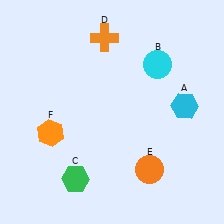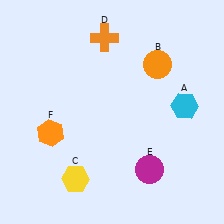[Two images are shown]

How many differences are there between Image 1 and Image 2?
There are 3 differences between the two images.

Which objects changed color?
B changed from cyan to orange. C changed from green to yellow. E changed from orange to magenta.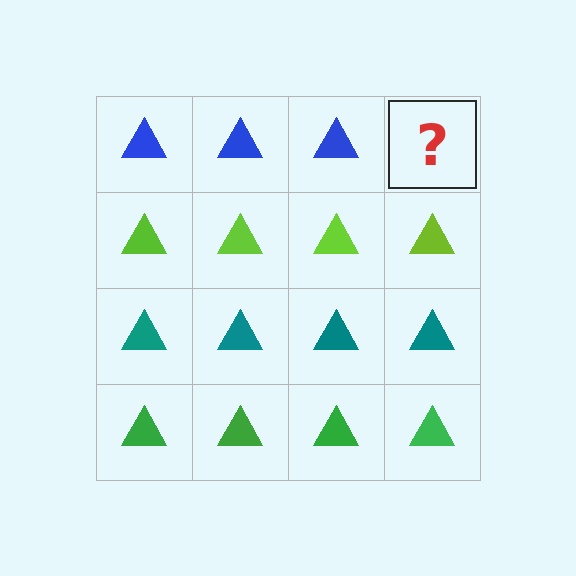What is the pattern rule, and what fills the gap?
The rule is that each row has a consistent color. The gap should be filled with a blue triangle.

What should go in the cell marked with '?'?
The missing cell should contain a blue triangle.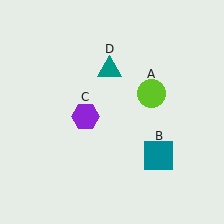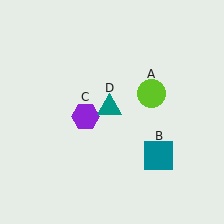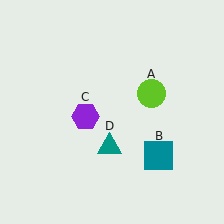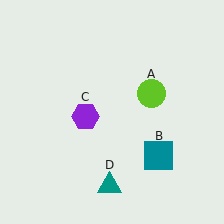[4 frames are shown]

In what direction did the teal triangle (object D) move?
The teal triangle (object D) moved down.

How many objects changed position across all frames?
1 object changed position: teal triangle (object D).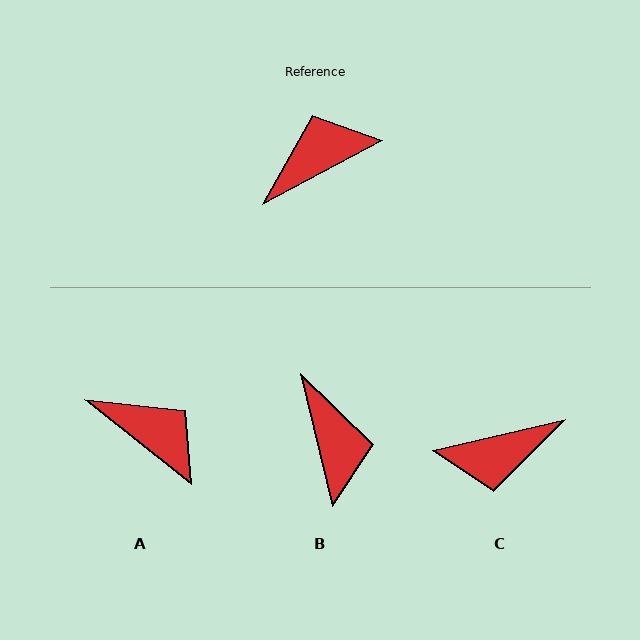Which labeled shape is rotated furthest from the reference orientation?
C, about 165 degrees away.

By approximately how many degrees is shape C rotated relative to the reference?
Approximately 165 degrees counter-clockwise.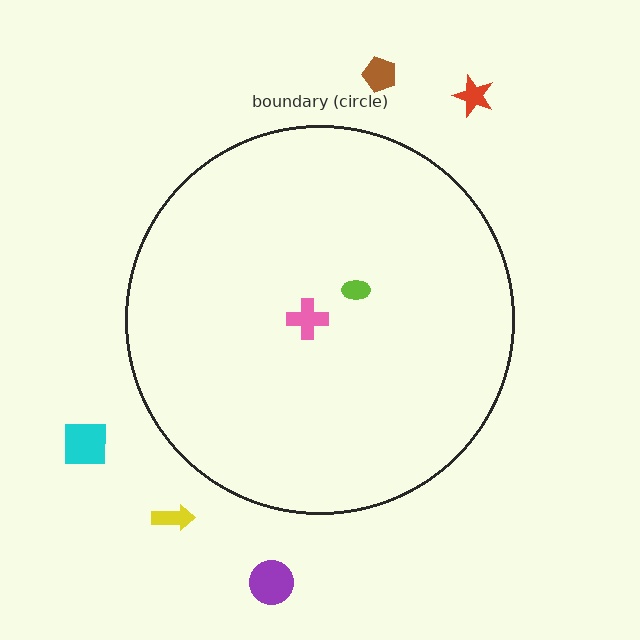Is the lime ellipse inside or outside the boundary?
Inside.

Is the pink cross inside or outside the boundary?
Inside.